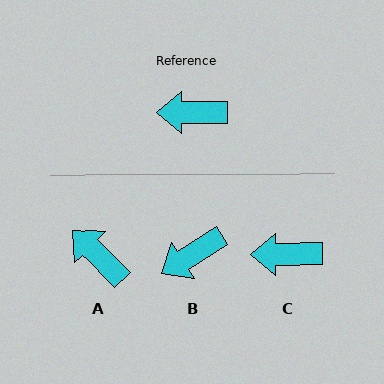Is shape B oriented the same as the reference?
No, it is off by about 32 degrees.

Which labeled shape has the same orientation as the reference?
C.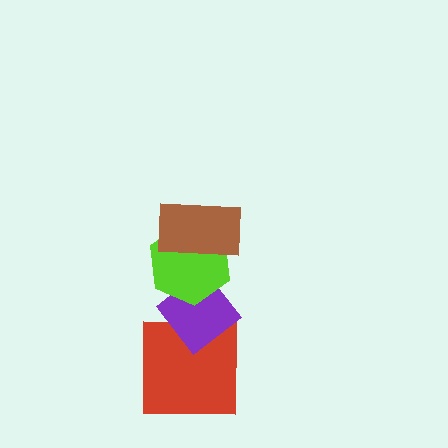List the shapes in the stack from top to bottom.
From top to bottom: the brown rectangle, the lime hexagon, the purple diamond, the red square.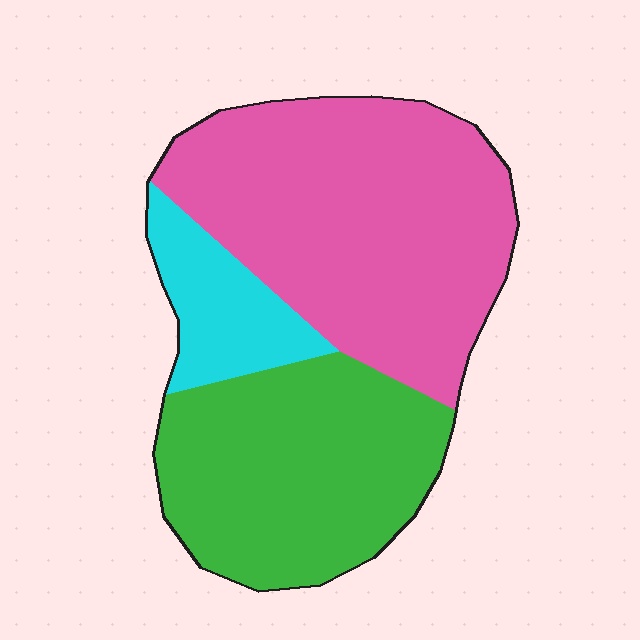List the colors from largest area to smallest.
From largest to smallest: pink, green, cyan.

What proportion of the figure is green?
Green covers 37% of the figure.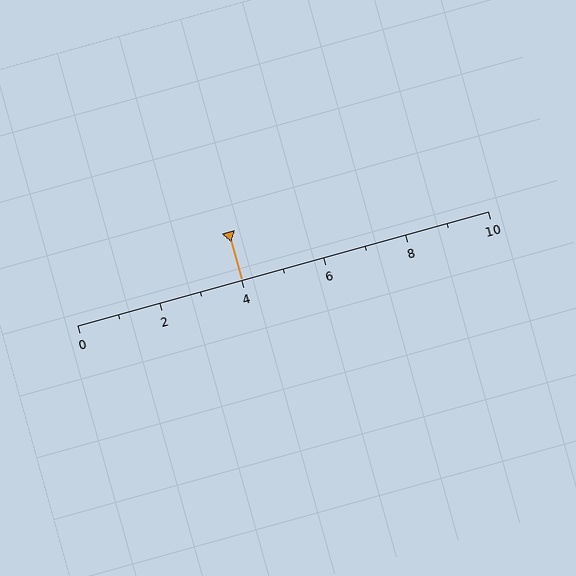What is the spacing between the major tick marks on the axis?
The major ticks are spaced 2 apart.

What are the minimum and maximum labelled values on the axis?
The axis runs from 0 to 10.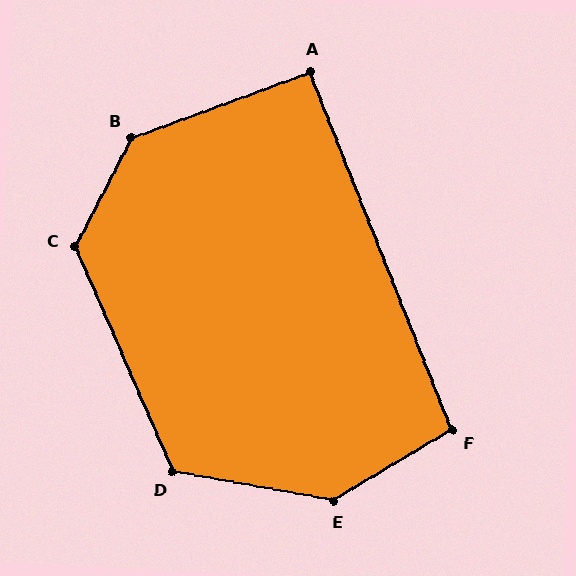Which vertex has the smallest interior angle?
A, at approximately 91 degrees.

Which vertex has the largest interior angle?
E, at approximately 139 degrees.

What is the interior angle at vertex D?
Approximately 124 degrees (obtuse).